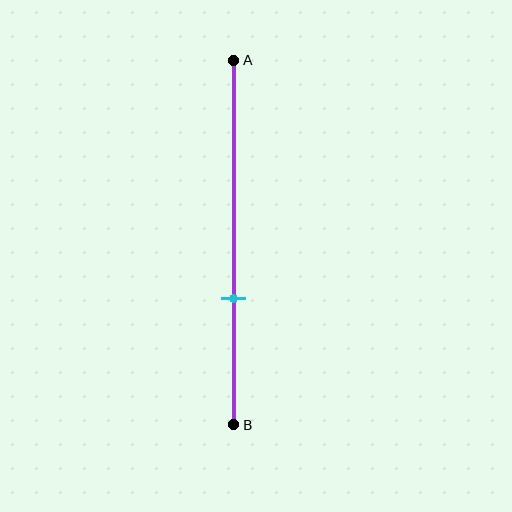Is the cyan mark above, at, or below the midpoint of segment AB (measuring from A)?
The cyan mark is below the midpoint of segment AB.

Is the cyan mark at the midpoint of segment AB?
No, the mark is at about 65% from A, not at the 50% midpoint.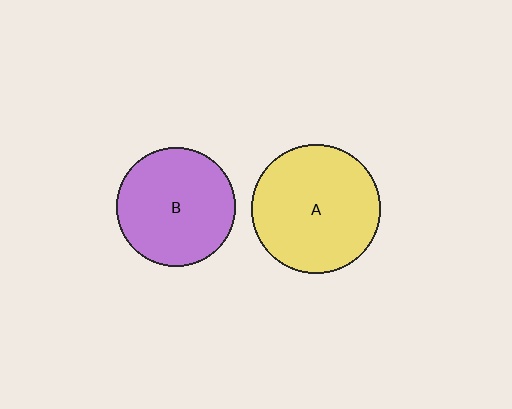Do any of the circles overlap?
No, none of the circles overlap.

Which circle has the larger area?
Circle A (yellow).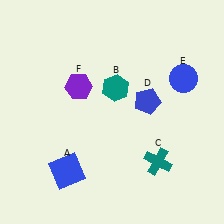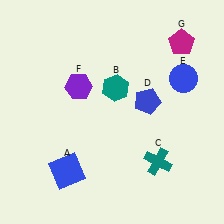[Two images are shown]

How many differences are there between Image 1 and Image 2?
There is 1 difference between the two images.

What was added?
A magenta pentagon (G) was added in Image 2.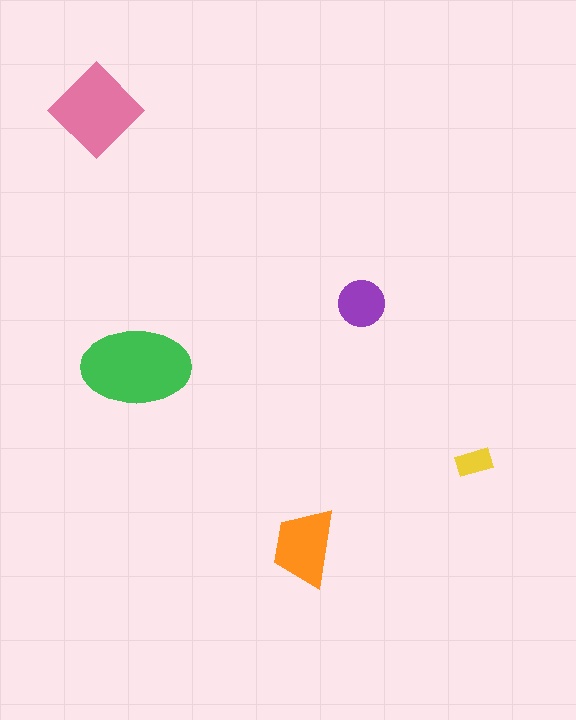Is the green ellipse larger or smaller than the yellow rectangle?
Larger.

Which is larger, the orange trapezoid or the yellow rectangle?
The orange trapezoid.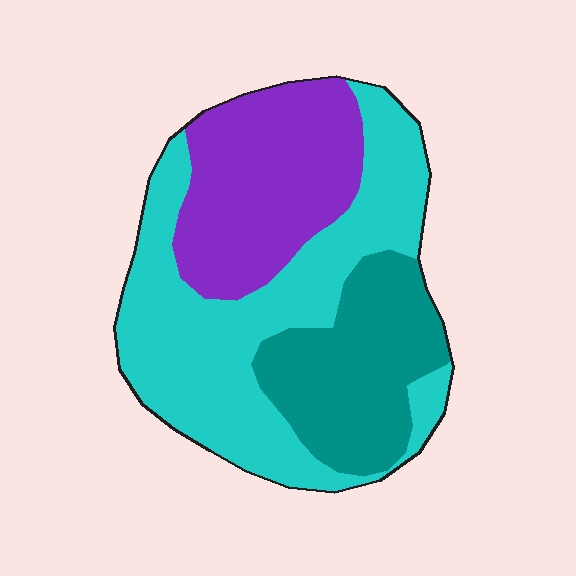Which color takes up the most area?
Cyan, at roughly 45%.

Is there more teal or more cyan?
Cyan.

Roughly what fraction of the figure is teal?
Teal covers 25% of the figure.